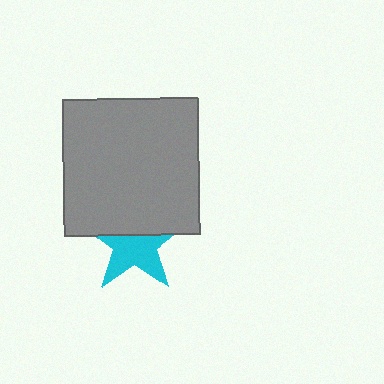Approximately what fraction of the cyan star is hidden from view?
Roughly 44% of the cyan star is hidden behind the gray square.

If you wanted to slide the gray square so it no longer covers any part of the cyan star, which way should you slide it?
Slide it up — that is the most direct way to separate the two shapes.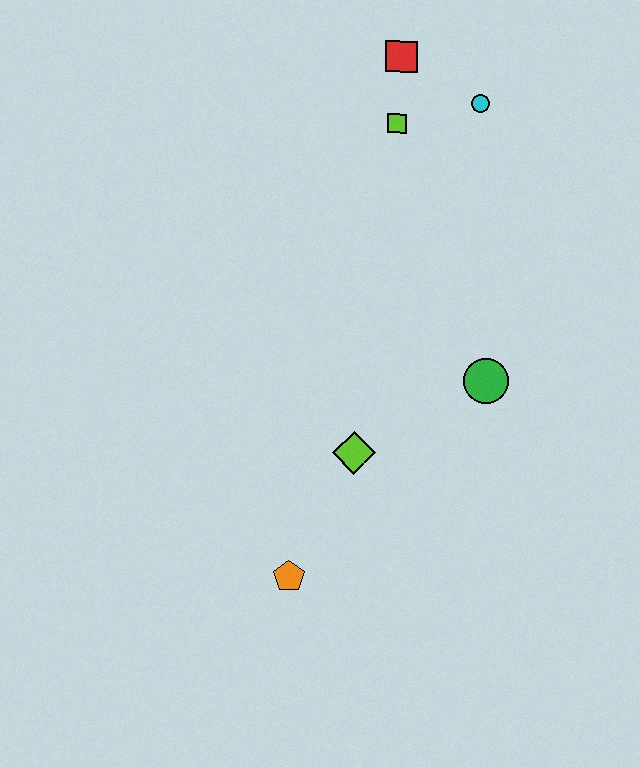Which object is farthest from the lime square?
The orange pentagon is farthest from the lime square.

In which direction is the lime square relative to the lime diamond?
The lime square is above the lime diamond.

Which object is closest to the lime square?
The red square is closest to the lime square.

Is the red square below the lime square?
No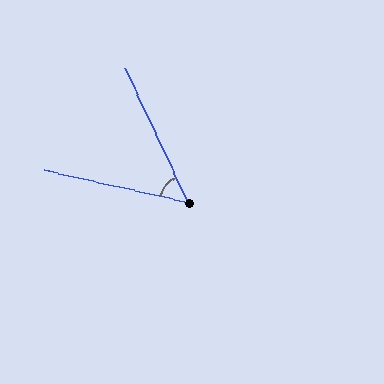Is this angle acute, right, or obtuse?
It is acute.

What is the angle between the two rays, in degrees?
Approximately 52 degrees.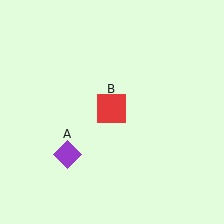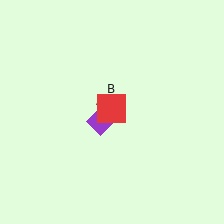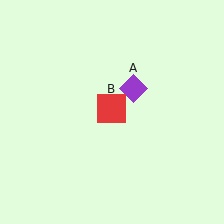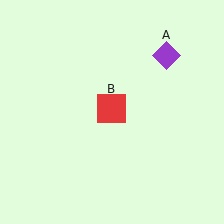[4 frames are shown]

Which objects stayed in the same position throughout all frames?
Red square (object B) remained stationary.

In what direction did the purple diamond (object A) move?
The purple diamond (object A) moved up and to the right.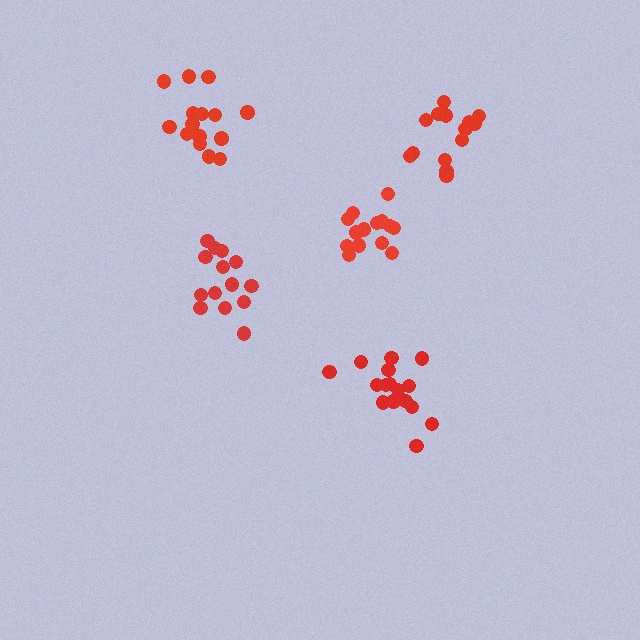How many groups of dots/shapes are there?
There are 5 groups.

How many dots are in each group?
Group 1: 17 dots, Group 2: 14 dots, Group 3: 14 dots, Group 4: 14 dots, Group 5: 16 dots (75 total).